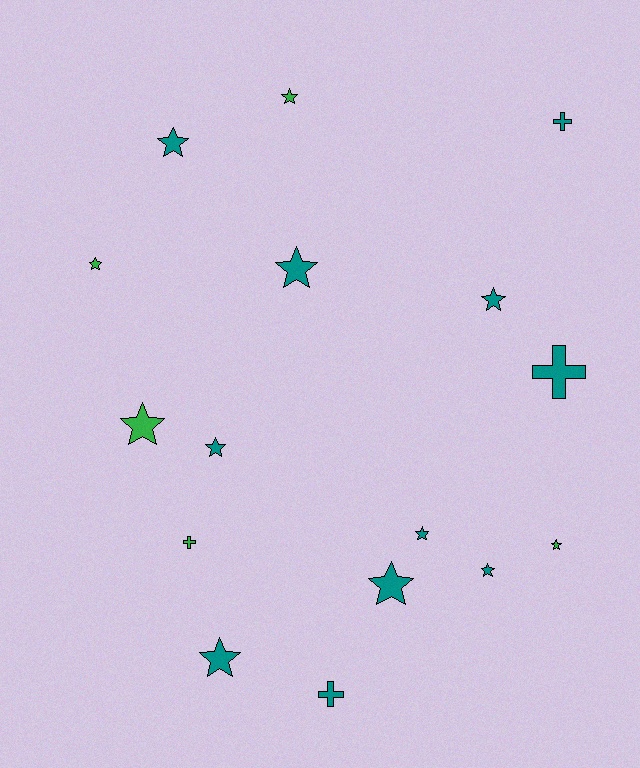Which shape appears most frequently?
Star, with 12 objects.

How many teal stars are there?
There are 8 teal stars.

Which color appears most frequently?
Teal, with 11 objects.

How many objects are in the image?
There are 16 objects.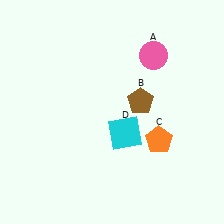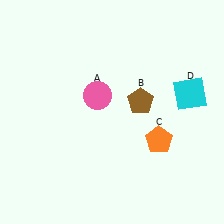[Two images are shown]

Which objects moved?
The objects that moved are: the pink circle (A), the cyan square (D).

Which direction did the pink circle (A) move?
The pink circle (A) moved left.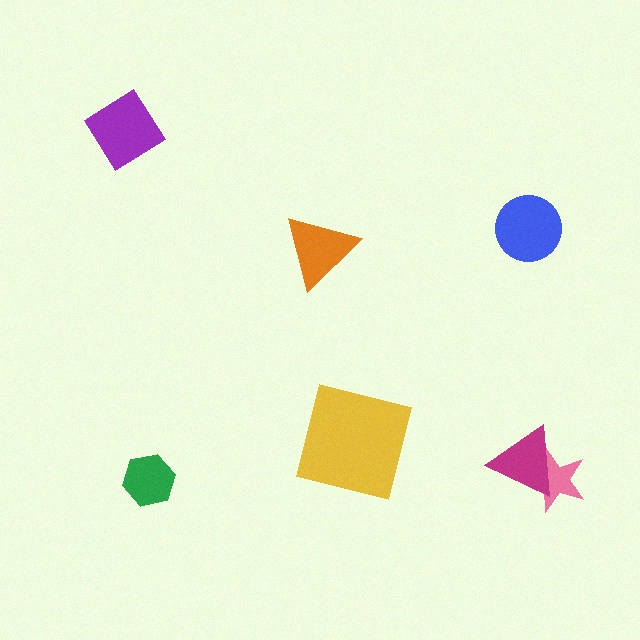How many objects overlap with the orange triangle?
0 objects overlap with the orange triangle.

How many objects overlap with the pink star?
1 object overlaps with the pink star.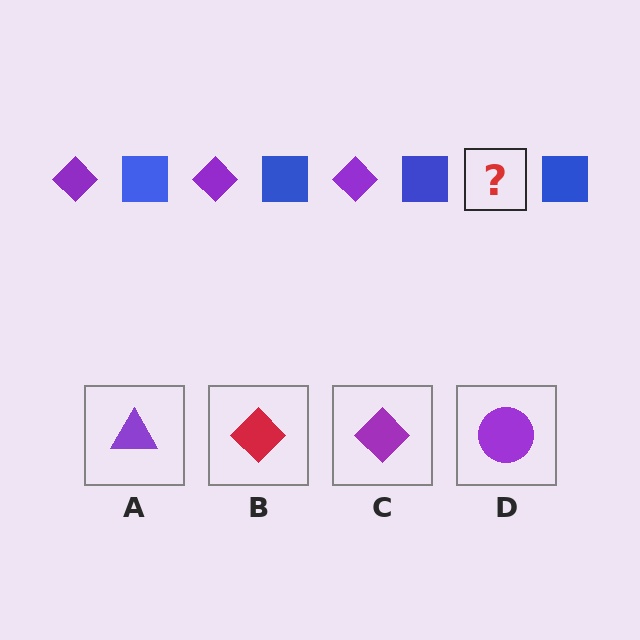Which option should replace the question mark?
Option C.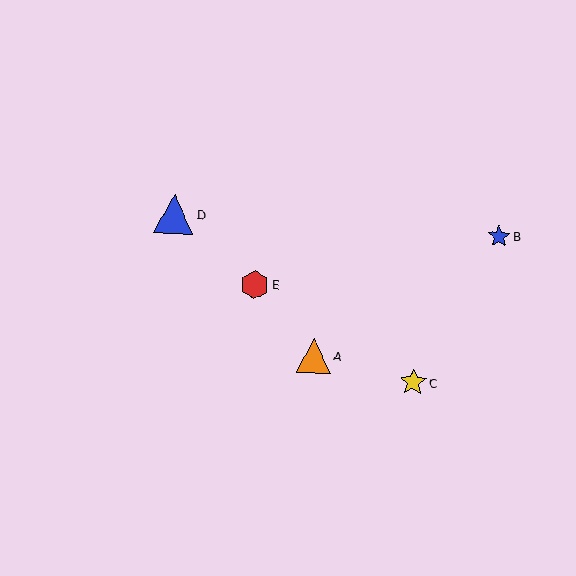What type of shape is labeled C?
Shape C is a yellow star.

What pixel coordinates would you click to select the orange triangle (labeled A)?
Click at (314, 356) to select the orange triangle A.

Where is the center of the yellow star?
The center of the yellow star is at (413, 382).